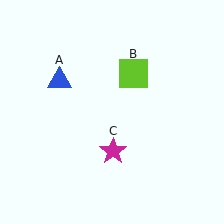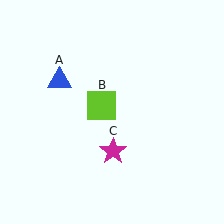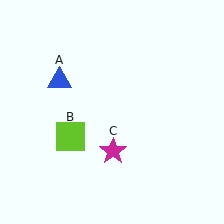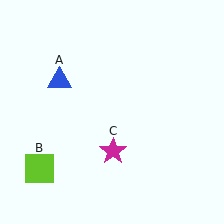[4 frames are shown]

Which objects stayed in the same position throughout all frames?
Blue triangle (object A) and magenta star (object C) remained stationary.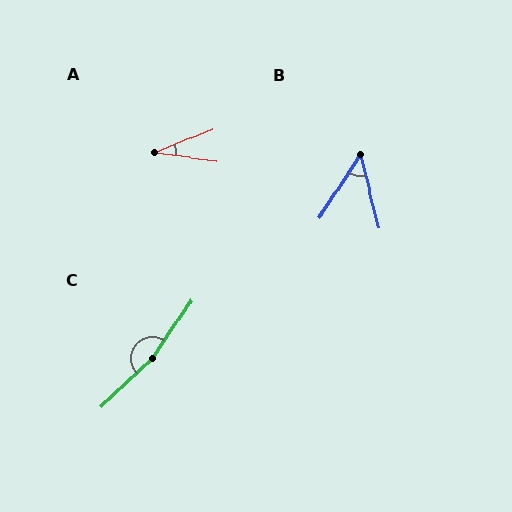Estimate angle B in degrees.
Approximately 46 degrees.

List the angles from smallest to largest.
A (29°), B (46°), C (167°).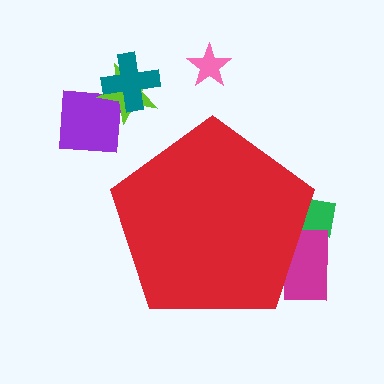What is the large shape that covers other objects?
A red pentagon.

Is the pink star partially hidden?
No, the pink star is fully visible.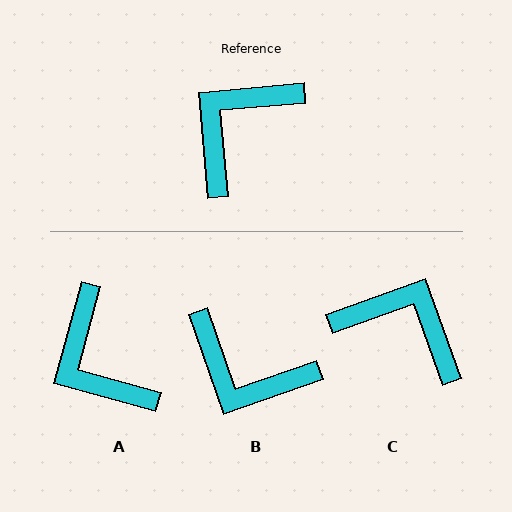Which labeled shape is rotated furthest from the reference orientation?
B, about 104 degrees away.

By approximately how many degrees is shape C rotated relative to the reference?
Approximately 76 degrees clockwise.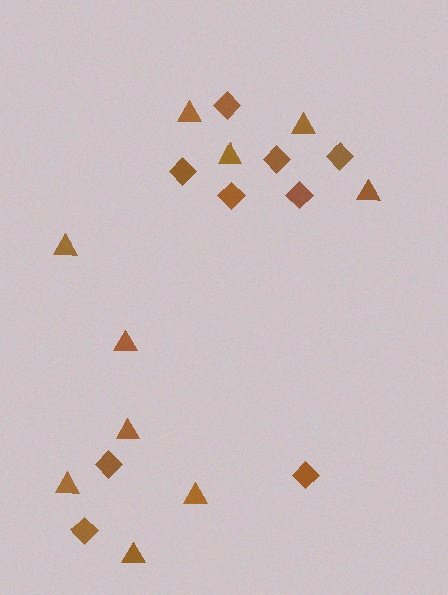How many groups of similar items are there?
There are 2 groups: one group of diamonds (9) and one group of triangles (10).